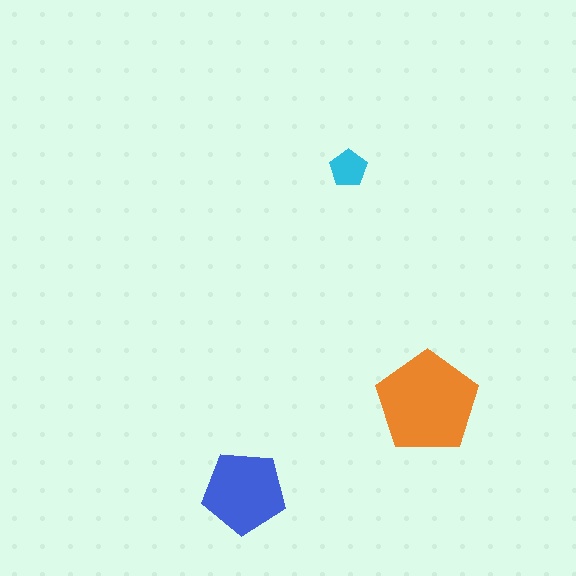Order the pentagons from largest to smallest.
the orange one, the blue one, the cyan one.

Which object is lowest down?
The blue pentagon is bottommost.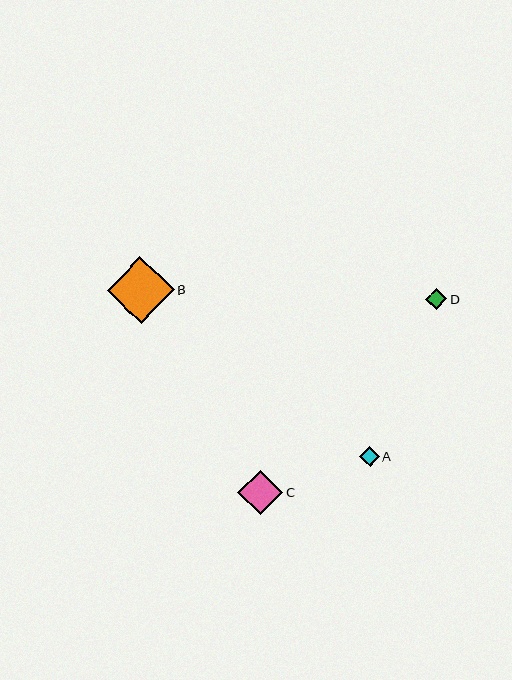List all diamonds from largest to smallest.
From largest to smallest: B, C, D, A.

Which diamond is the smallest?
Diamond A is the smallest with a size of approximately 20 pixels.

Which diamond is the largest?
Diamond B is the largest with a size of approximately 67 pixels.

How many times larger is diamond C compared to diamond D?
Diamond C is approximately 2.1 times the size of diamond D.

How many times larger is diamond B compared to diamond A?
Diamond B is approximately 3.3 times the size of diamond A.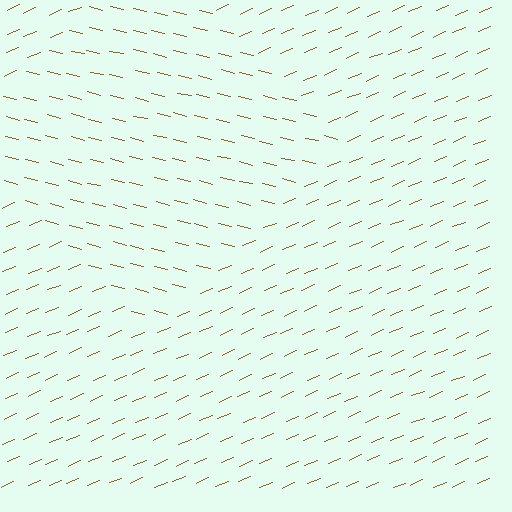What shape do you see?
I see a diamond.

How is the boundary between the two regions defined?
The boundary is defined purely by a change in line orientation (approximately 37 degrees difference). All lines are the same color and thickness.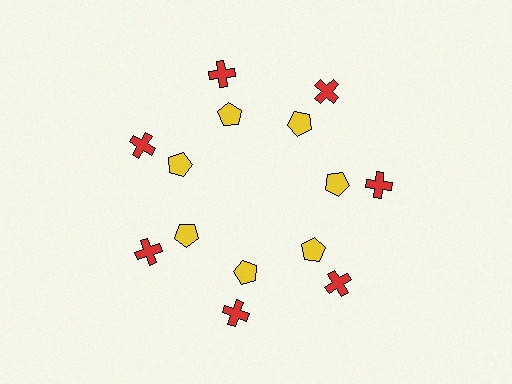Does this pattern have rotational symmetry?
Yes, this pattern has 7-fold rotational symmetry. It looks the same after rotating 51 degrees around the center.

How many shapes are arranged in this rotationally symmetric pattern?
There are 14 shapes, arranged in 7 groups of 2.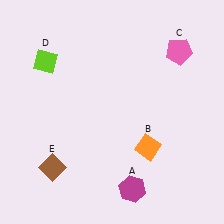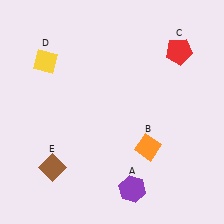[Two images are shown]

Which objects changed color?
A changed from magenta to purple. C changed from pink to red. D changed from lime to yellow.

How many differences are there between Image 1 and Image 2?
There are 3 differences between the two images.